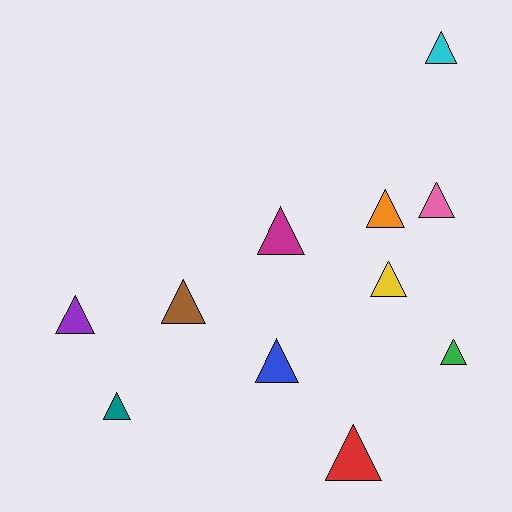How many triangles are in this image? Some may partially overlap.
There are 11 triangles.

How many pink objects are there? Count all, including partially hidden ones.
There is 1 pink object.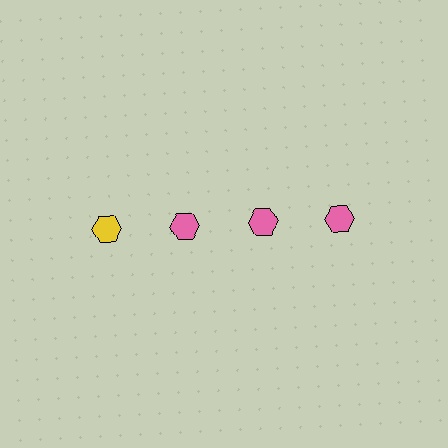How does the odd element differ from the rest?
It has a different color: yellow instead of pink.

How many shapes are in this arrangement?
There are 4 shapes arranged in a grid pattern.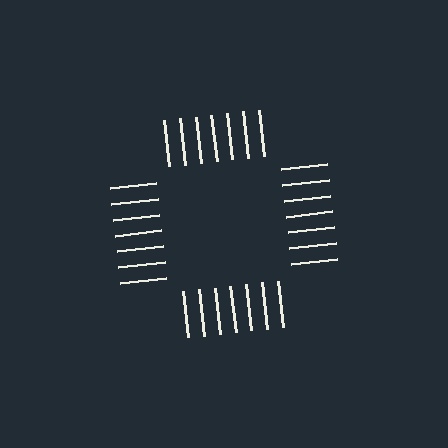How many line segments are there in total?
28 — 7 along each of the 4 edges.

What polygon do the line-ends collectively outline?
An illusory square — the line segments terminate on its edges but no continuous stroke is drawn.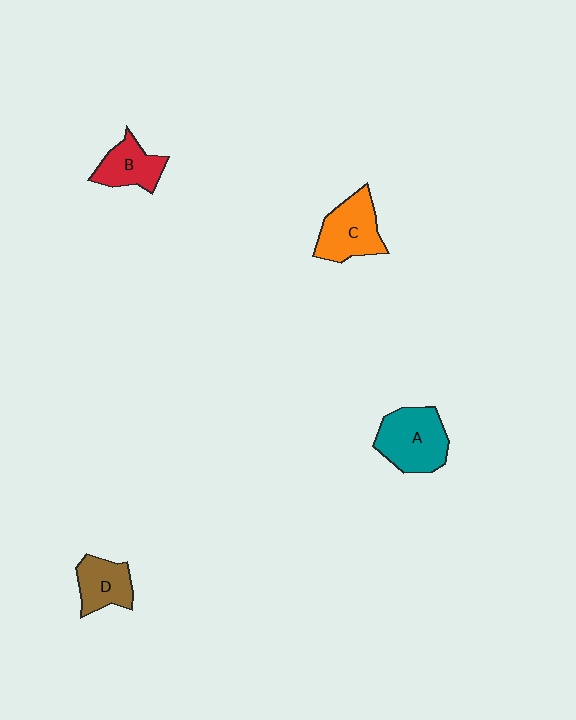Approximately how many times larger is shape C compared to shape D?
Approximately 1.3 times.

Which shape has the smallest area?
Shape B (red).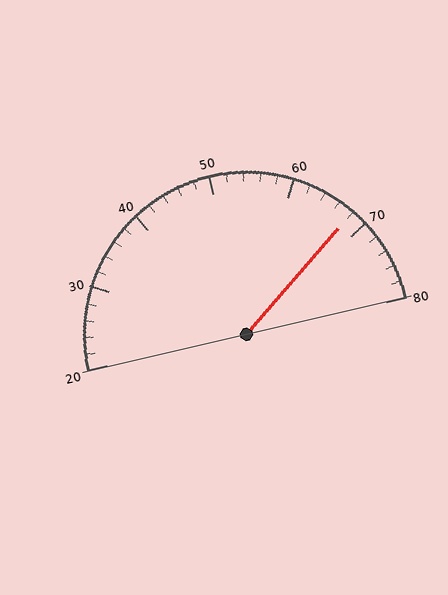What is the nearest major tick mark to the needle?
The nearest major tick mark is 70.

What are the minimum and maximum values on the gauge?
The gauge ranges from 20 to 80.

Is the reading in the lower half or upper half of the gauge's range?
The reading is in the upper half of the range (20 to 80).